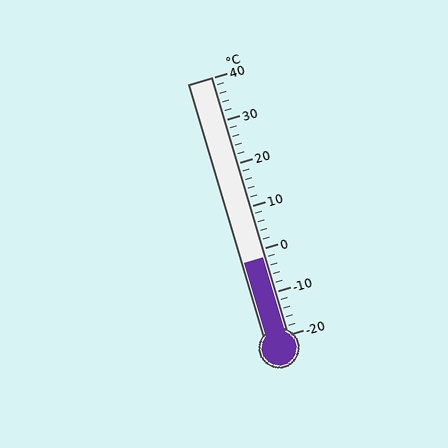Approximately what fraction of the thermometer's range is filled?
The thermometer is filled to approximately 30% of its range.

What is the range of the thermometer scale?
The thermometer scale ranges from -20°C to 40°C.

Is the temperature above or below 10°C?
The temperature is below 10°C.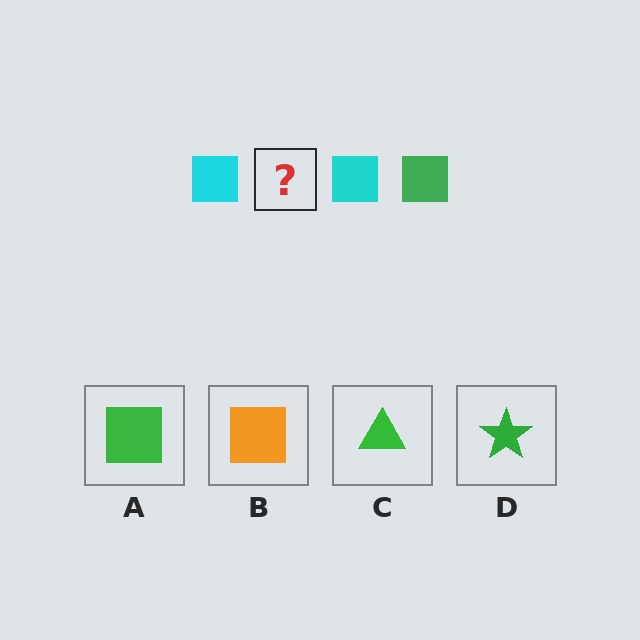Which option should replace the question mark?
Option A.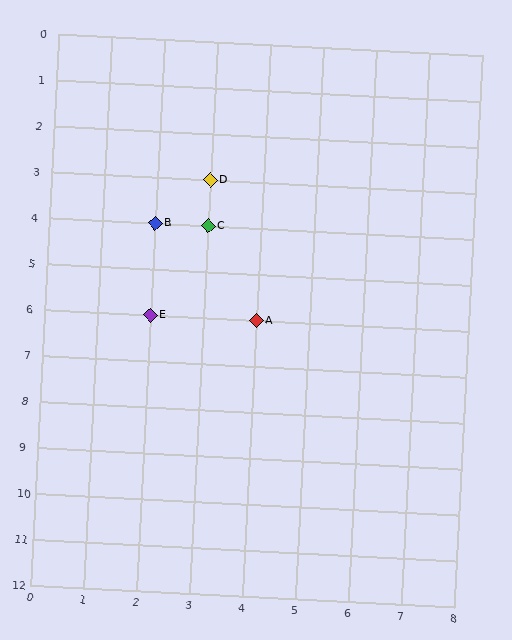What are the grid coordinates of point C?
Point C is at grid coordinates (3, 4).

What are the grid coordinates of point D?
Point D is at grid coordinates (3, 3).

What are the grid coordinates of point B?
Point B is at grid coordinates (2, 4).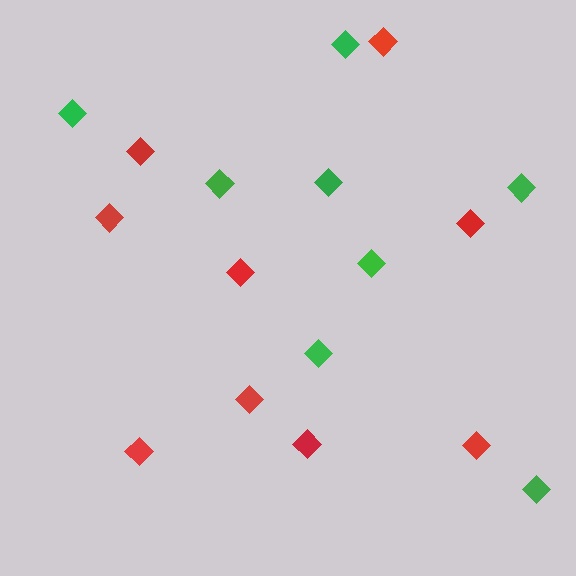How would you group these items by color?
There are 2 groups: one group of red diamonds (9) and one group of green diamonds (8).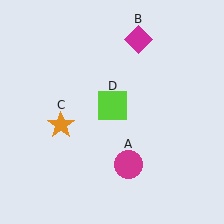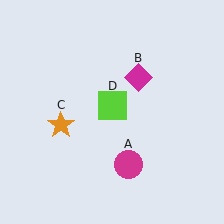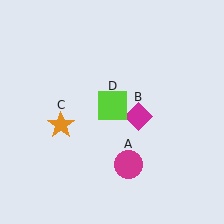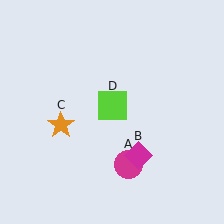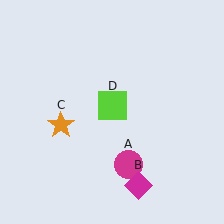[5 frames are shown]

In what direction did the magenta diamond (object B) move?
The magenta diamond (object B) moved down.